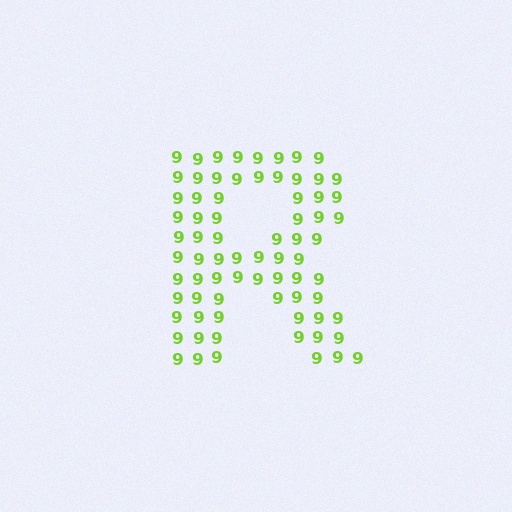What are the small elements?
The small elements are digit 9's.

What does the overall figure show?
The overall figure shows the letter R.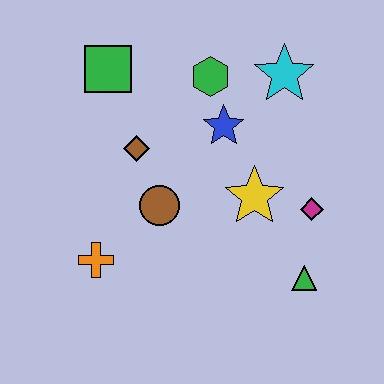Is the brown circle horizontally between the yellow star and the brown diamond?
Yes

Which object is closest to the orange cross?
The brown circle is closest to the orange cross.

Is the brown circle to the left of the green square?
No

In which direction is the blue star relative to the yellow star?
The blue star is above the yellow star.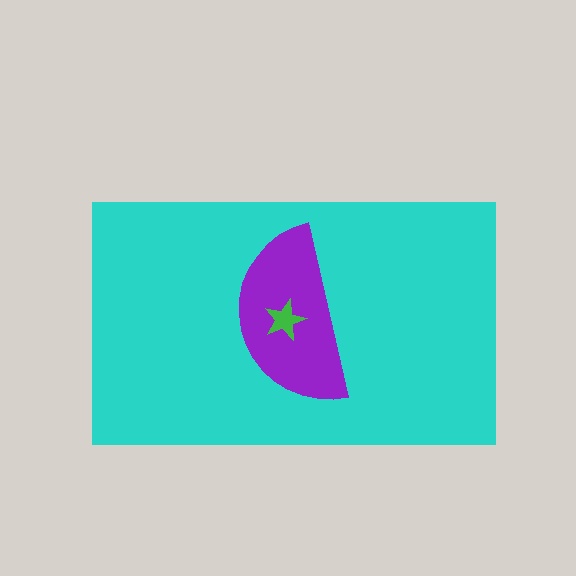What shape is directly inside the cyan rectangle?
The purple semicircle.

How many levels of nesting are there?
3.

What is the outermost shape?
The cyan rectangle.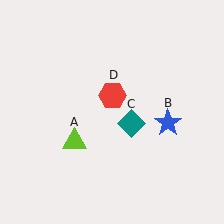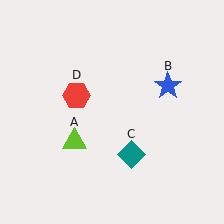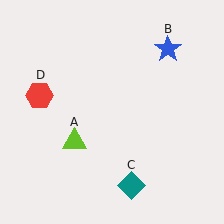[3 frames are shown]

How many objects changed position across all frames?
3 objects changed position: blue star (object B), teal diamond (object C), red hexagon (object D).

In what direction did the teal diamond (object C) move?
The teal diamond (object C) moved down.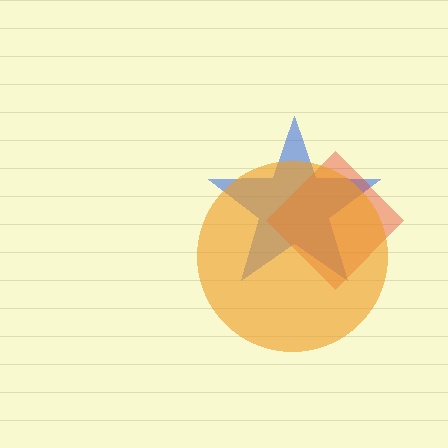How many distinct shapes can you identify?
There are 3 distinct shapes: a blue star, a red diamond, an orange circle.